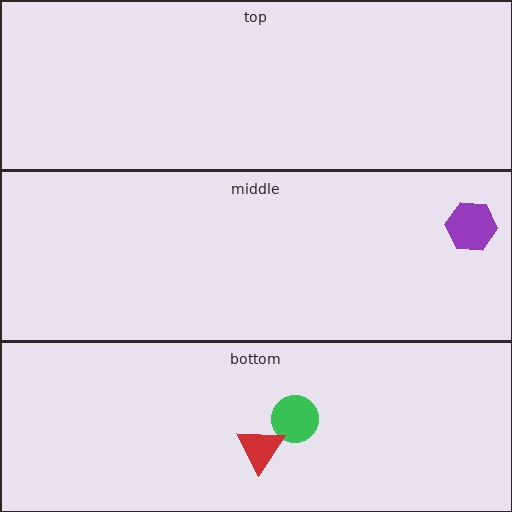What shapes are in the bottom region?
The green circle, the red triangle.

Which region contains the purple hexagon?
The middle region.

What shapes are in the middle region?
The purple hexagon.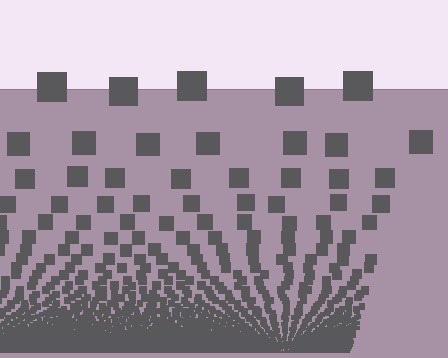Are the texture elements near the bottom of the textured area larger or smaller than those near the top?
Smaller. The gradient is inverted — elements near the bottom are smaller and denser.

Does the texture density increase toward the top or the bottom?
Density increases toward the bottom.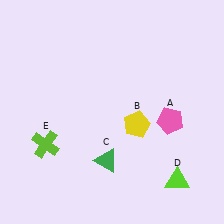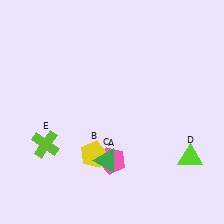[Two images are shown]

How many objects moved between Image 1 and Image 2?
3 objects moved between the two images.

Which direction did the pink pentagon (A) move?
The pink pentagon (A) moved left.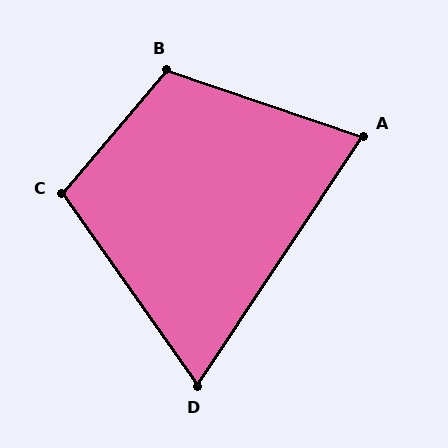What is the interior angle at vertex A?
Approximately 75 degrees (acute).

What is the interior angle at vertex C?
Approximately 105 degrees (obtuse).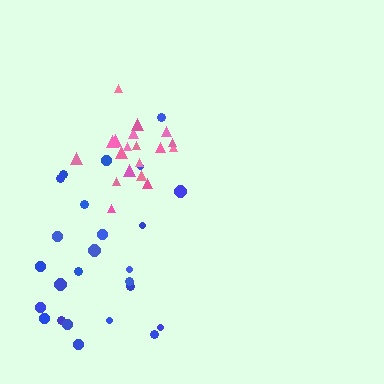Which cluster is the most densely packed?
Pink.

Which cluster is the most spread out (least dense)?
Blue.